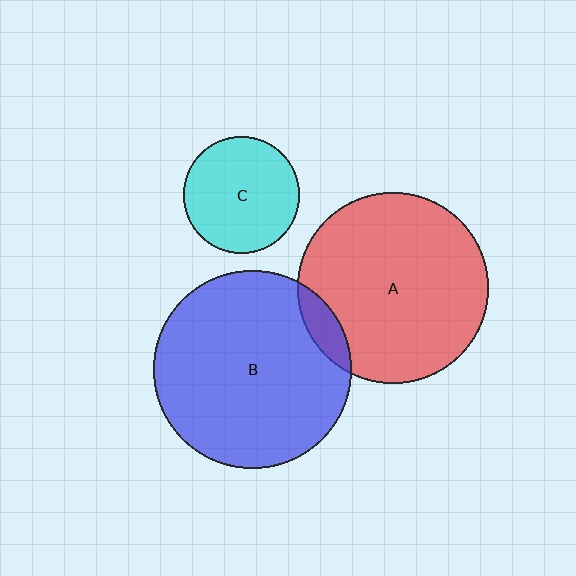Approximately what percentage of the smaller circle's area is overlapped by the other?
Approximately 10%.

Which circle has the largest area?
Circle B (blue).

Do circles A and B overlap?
Yes.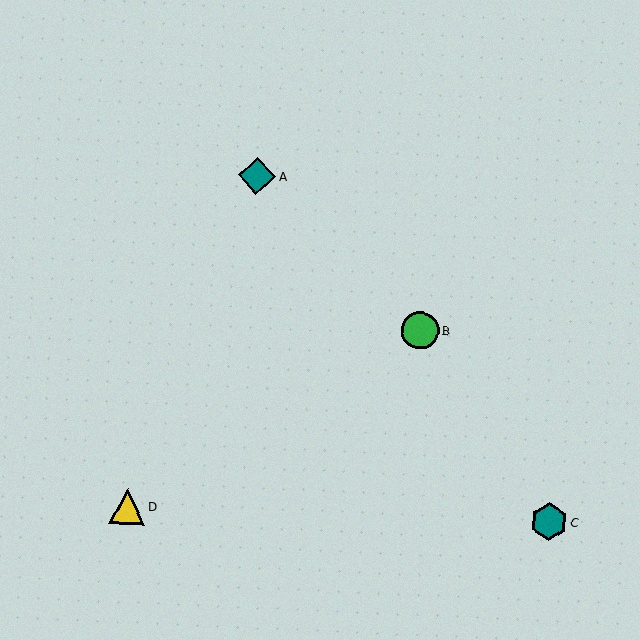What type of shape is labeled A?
Shape A is a teal diamond.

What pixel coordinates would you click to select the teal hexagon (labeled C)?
Click at (549, 522) to select the teal hexagon C.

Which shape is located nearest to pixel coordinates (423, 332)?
The green circle (labeled B) at (420, 330) is nearest to that location.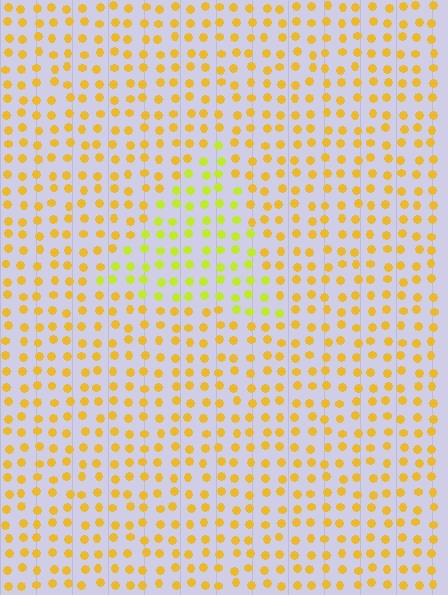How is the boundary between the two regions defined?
The boundary is defined purely by a slight shift in hue (about 30 degrees). Spacing, size, and orientation are identical on both sides.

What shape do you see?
I see a triangle.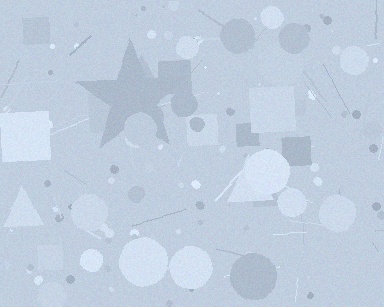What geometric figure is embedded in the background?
A star is embedded in the background.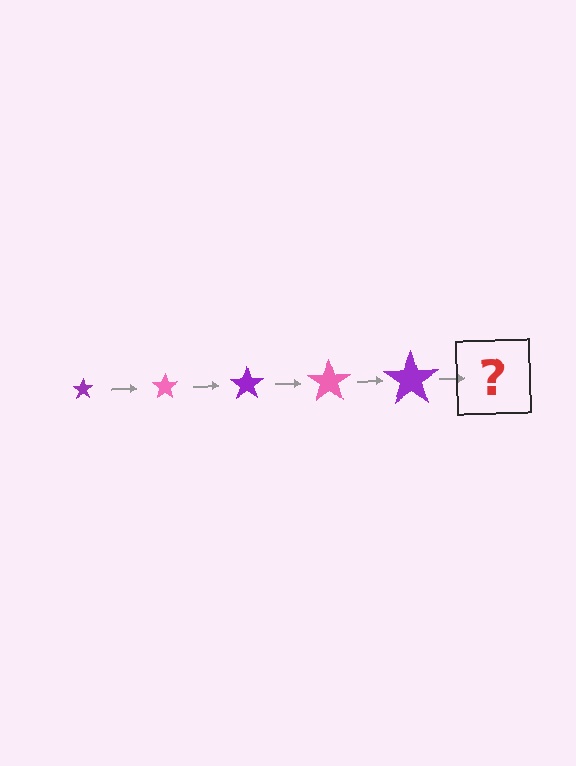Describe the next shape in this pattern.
It should be a pink star, larger than the previous one.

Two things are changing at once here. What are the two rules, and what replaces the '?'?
The two rules are that the star grows larger each step and the color cycles through purple and pink. The '?' should be a pink star, larger than the previous one.